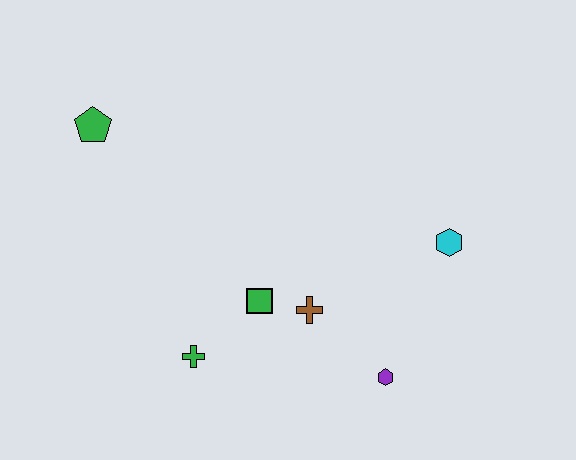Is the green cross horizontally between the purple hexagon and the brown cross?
No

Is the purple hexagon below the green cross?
Yes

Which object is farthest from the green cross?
The cyan hexagon is farthest from the green cross.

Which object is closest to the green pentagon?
The green square is closest to the green pentagon.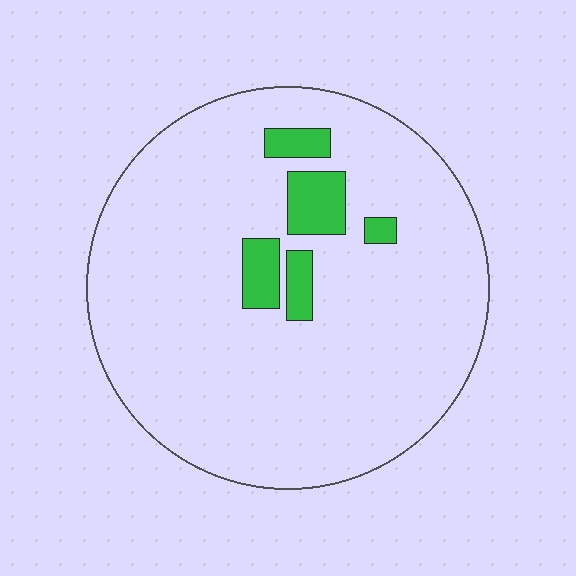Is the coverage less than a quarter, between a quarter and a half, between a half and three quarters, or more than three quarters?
Less than a quarter.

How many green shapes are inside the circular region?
5.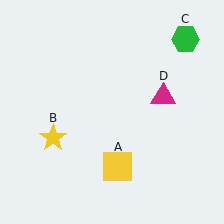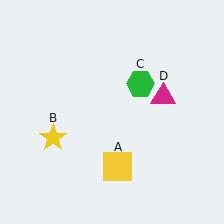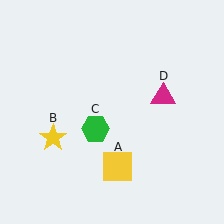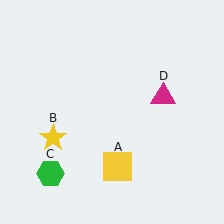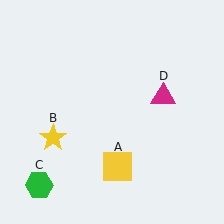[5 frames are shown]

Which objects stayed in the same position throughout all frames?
Yellow square (object A) and yellow star (object B) and magenta triangle (object D) remained stationary.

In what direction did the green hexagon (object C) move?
The green hexagon (object C) moved down and to the left.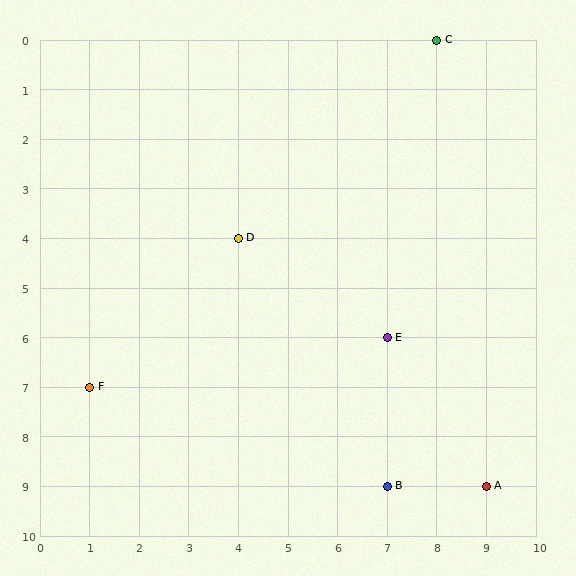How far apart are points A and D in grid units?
Points A and D are 5 columns and 5 rows apart (about 7.1 grid units diagonally).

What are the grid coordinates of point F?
Point F is at grid coordinates (1, 7).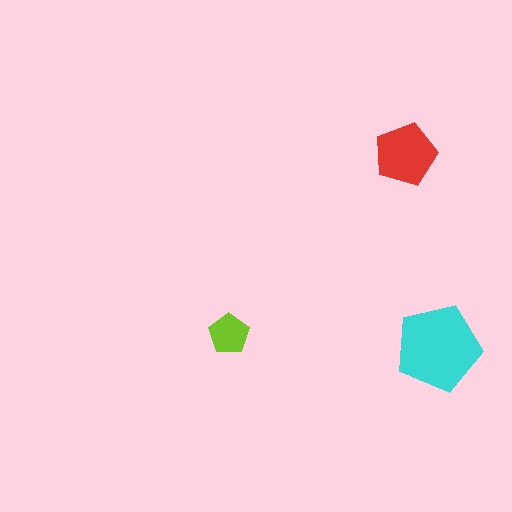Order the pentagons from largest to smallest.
the cyan one, the red one, the lime one.